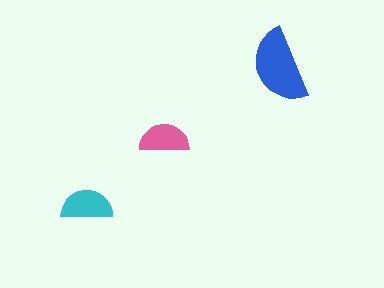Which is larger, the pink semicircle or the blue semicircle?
The blue one.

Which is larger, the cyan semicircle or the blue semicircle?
The blue one.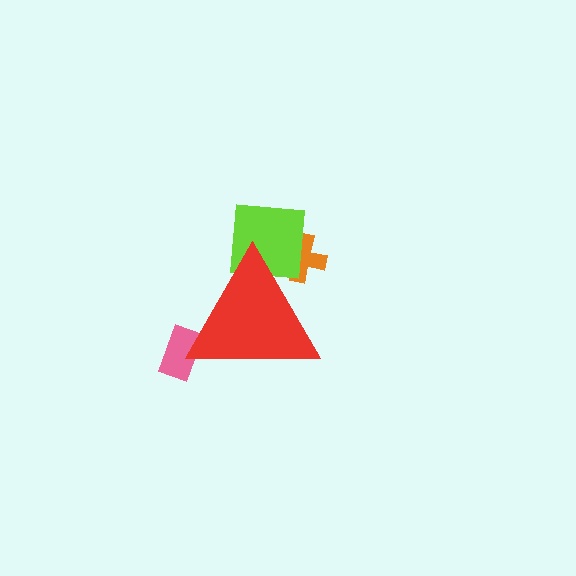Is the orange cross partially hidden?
Yes, the orange cross is partially hidden behind the red triangle.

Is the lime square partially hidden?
Yes, the lime square is partially hidden behind the red triangle.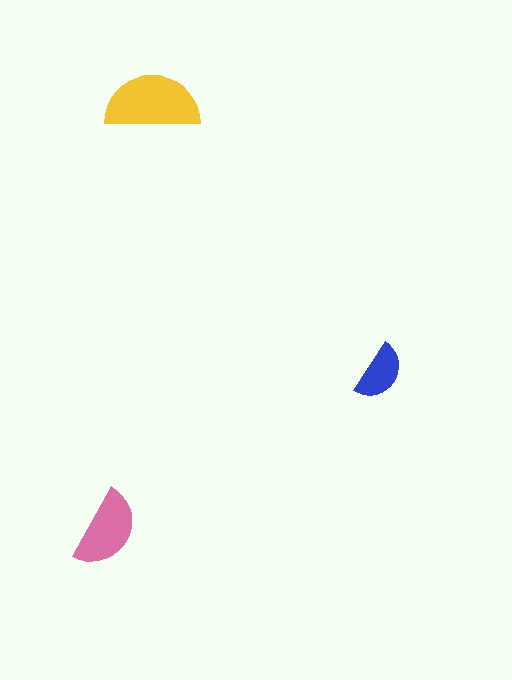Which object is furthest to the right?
The blue semicircle is rightmost.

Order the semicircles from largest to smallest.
the yellow one, the pink one, the blue one.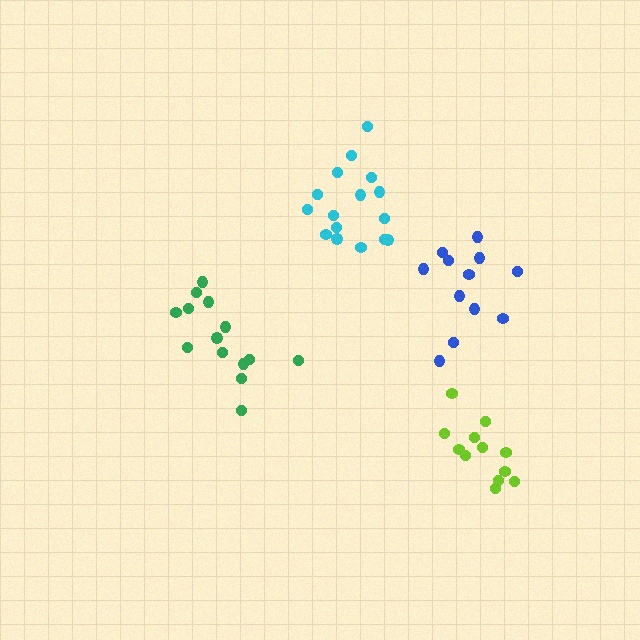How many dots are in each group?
Group 1: 12 dots, Group 2: 16 dots, Group 3: 14 dots, Group 4: 12 dots (54 total).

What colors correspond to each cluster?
The clusters are colored: lime, cyan, green, blue.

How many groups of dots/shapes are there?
There are 4 groups.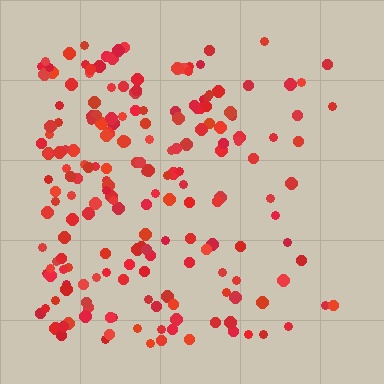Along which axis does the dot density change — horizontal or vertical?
Horizontal.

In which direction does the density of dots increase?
From right to left, with the left side densest.